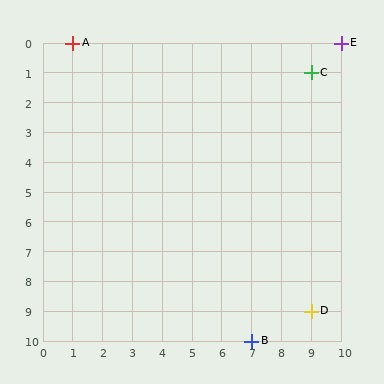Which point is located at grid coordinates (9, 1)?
Point C is at (9, 1).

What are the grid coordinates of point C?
Point C is at grid coordinates (9, 1).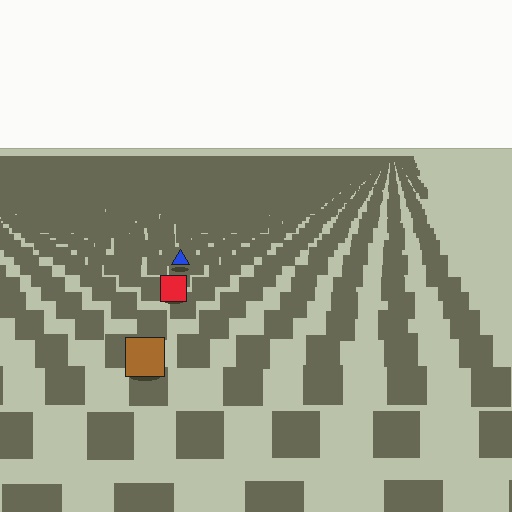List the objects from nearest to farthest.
From nearest to farthest: the brown square, the red square, the blue triangle.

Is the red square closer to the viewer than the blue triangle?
Yes. The red square is closer — you can tell from the texture gradient: the ground texture is coarser near it.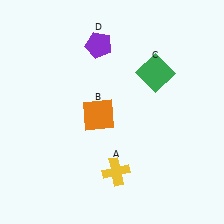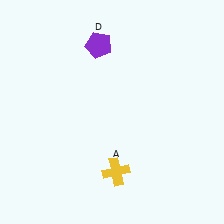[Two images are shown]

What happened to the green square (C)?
The green square (C) was removed in Image 2. It was in the top-right area of Image 1.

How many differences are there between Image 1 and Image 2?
There are 2 differences between the two images.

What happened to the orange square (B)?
The orange square (B) was removed in Image 2. It was in the bottom-left area of Image 1.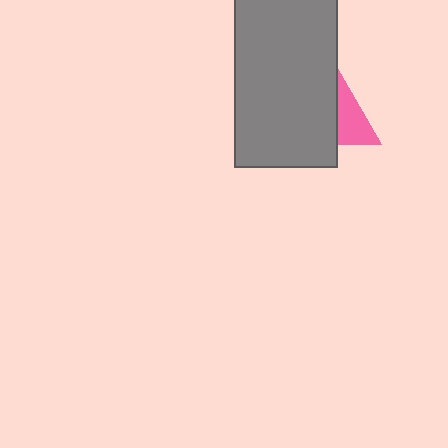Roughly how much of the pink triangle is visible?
A small part of it is visible (roughly 36%).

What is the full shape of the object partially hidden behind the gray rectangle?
The partially hidden object is a pink triangle.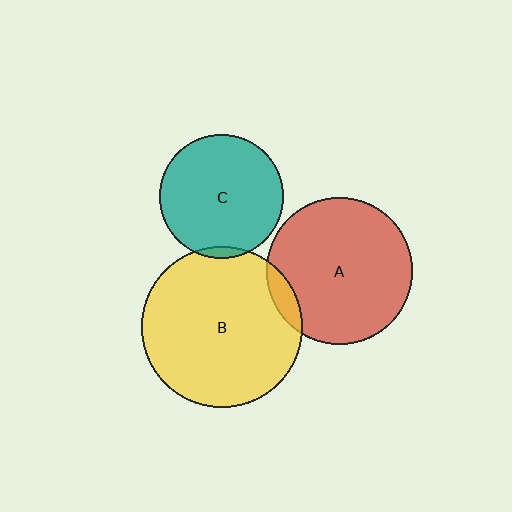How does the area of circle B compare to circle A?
Approximately 1.2 times.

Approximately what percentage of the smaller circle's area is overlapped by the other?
Approximately 10%.